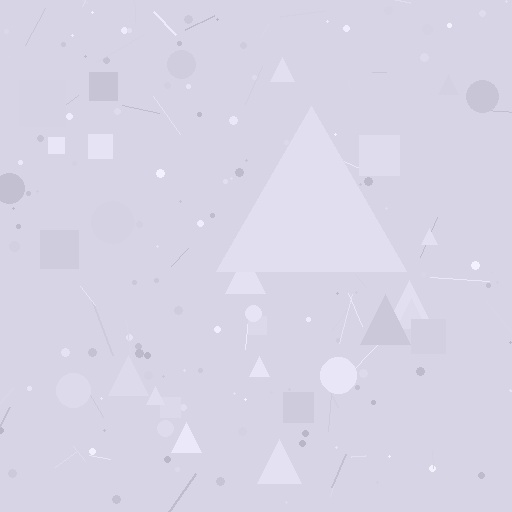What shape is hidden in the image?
A triangle is hidden in the image.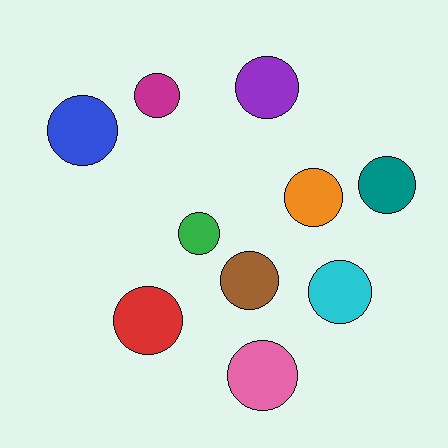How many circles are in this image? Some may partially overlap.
There are 10 circles.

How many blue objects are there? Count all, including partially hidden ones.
There is 1 blue object.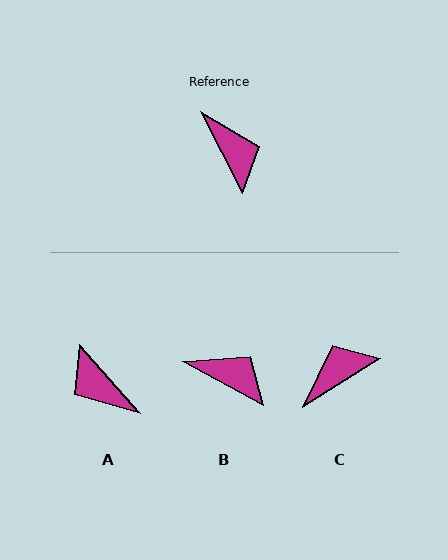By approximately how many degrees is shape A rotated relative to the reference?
Approximately 166 degrees clockwise.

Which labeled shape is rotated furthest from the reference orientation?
A, about 166 degrees away.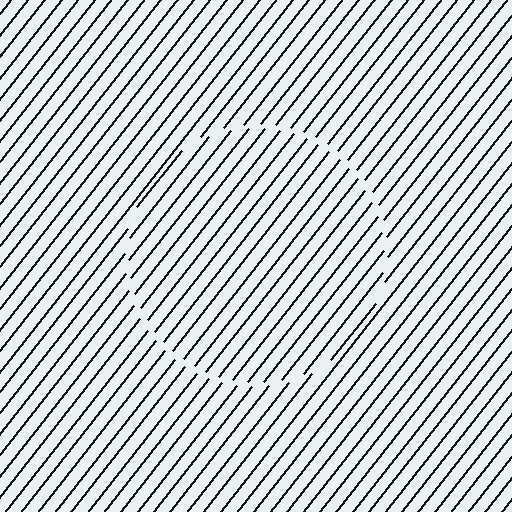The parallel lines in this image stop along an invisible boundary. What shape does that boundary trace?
An illusory circle. The interior of the shape contains the same grating, shifted by half a period — the contour is defined by the phase discontinuity where line-ends from the inner and outer gratings abut.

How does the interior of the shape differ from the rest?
The interior of the shape contains the same grating, shifted by half a period — the contour is defined by the phase discontinuity where line-ends from the inner and outer gratings abut.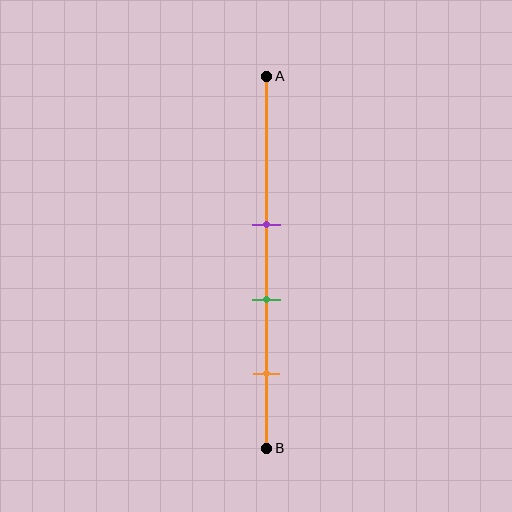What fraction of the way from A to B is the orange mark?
The orange mark is approximately 80% (0.8) of the way from A to B.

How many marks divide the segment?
There are 3 marks dividing the segment.